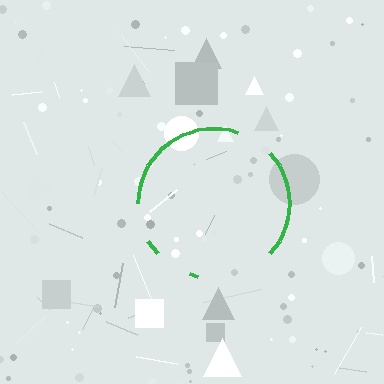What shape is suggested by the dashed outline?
The dashed outline suggests a circle.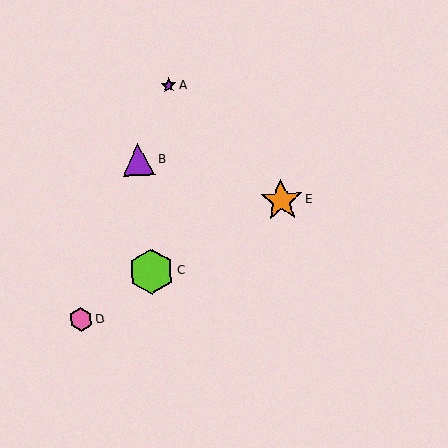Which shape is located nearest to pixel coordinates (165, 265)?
The lime hexagon (labeled C) at (151, 272) is nearest to that location.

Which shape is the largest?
The lime hexagon (labeled C) is the largest.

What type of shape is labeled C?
Shape C is a lime hexagon.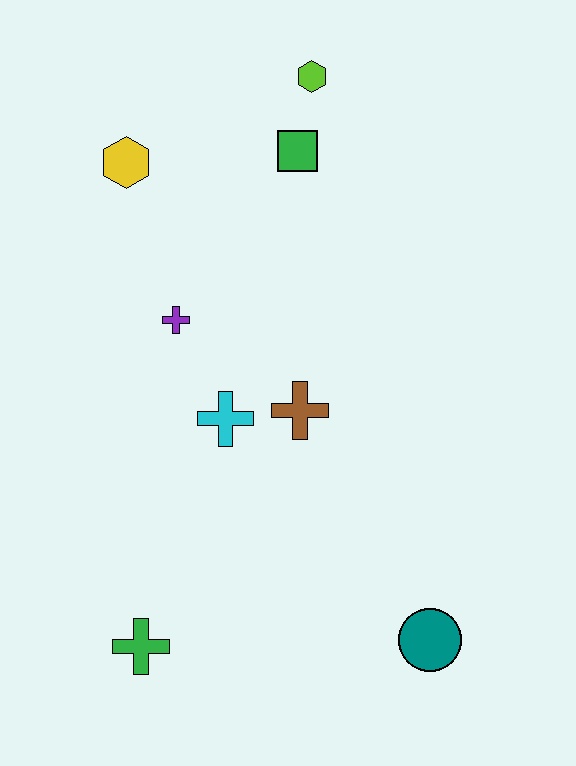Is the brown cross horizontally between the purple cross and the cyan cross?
No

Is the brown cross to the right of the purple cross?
Yes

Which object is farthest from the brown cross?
The lime hexagon is farthest from the brown cross.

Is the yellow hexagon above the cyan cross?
Yes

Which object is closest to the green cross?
The cyan cross is closest to the green cross.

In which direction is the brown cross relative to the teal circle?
The brown cross is above the teal circle.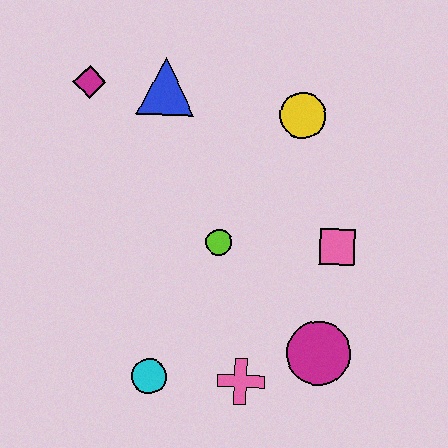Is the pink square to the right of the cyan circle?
Yes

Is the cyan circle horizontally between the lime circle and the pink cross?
No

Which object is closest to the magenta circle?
The pink cross is closest to the magenta circle.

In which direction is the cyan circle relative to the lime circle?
The cyan circle is below the lime circle.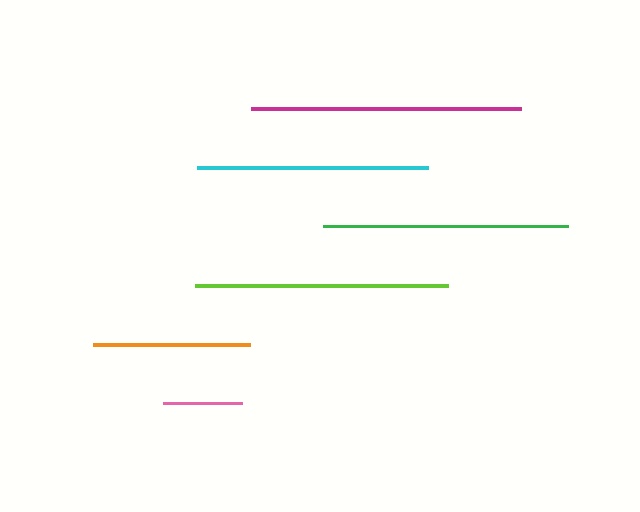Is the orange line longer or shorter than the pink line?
The orange line is longer than the pink line.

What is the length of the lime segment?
The lime segment is approximately 253 pixels long.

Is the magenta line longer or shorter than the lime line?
The magenta line is longer than the lime line.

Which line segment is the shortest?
The pink line is the shortest at approximately 80 pixels.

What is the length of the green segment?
The green segment is approximately 245 pixels long.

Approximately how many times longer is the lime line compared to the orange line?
The lime line is approximately 1.6 times the length of the orange line.